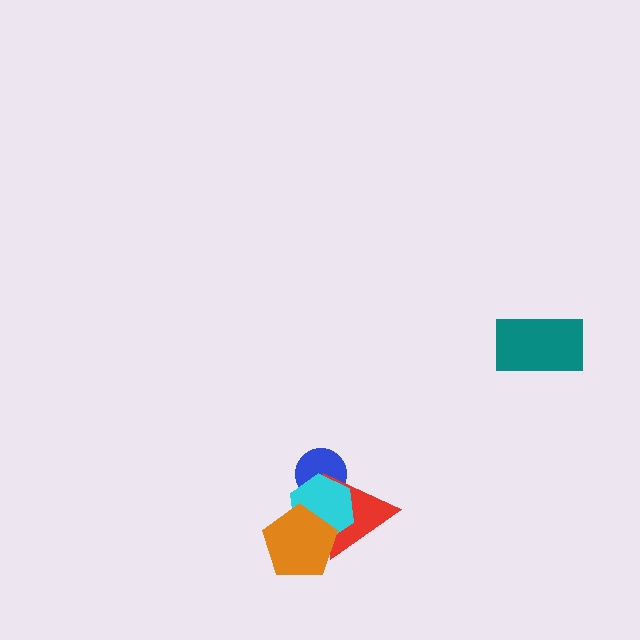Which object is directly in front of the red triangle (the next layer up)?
The cyan hexagon is directly in front of the red triangle.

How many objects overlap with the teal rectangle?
0 objects overlap with the teal rectangle.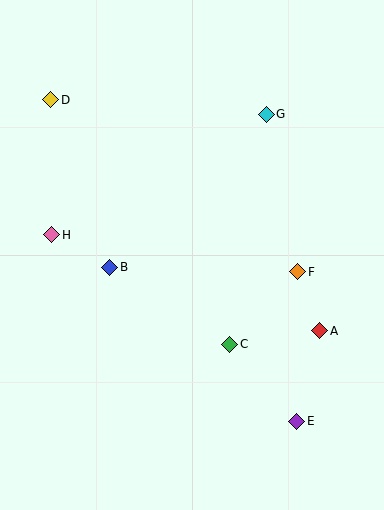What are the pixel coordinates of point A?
Point A is at (320, 331).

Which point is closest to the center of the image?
Point B at (110, 267) is closest to the center.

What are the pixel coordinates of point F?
Point F is at (298, 272).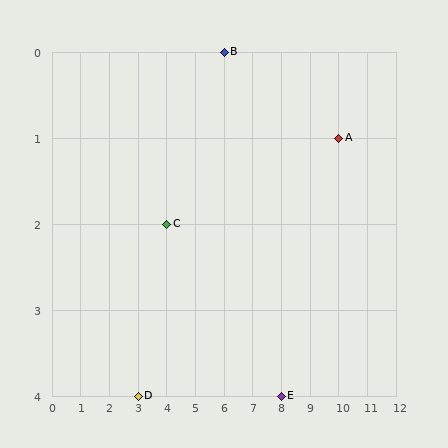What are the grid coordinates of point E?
Point E is at grid coordinates (8, 4).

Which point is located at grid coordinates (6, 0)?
Point B is at (6, 0).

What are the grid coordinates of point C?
Point C is at grid coordinates (4, 2).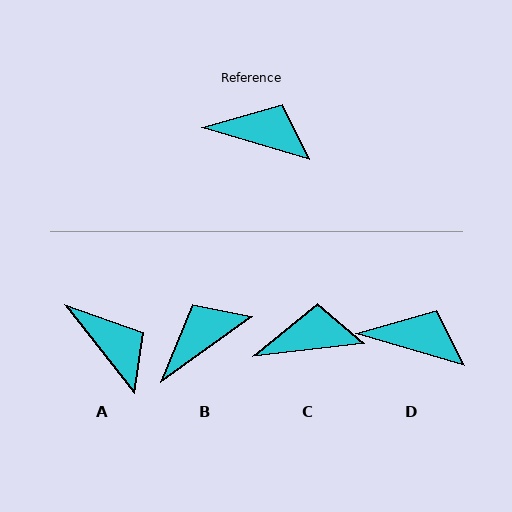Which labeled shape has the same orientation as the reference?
D.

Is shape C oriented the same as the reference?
No, it is off by about 23 degrees.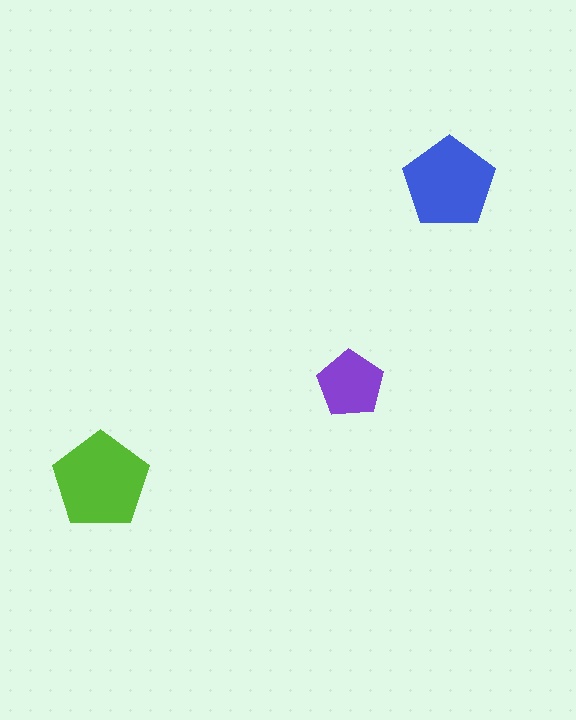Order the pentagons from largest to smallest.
the lime one, the blue one, the purple one.